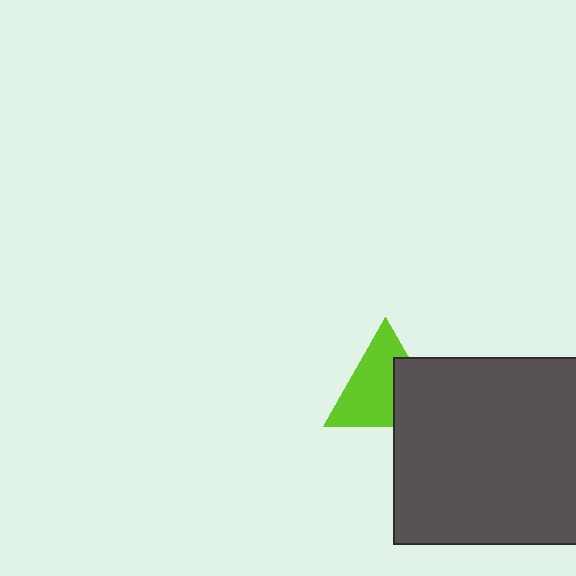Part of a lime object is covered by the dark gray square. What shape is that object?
It is a triangle.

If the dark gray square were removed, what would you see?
You would see the complete lime triangle.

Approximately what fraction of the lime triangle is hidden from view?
Roughly 36% of the lime triangle is hidden behind the dark gray square.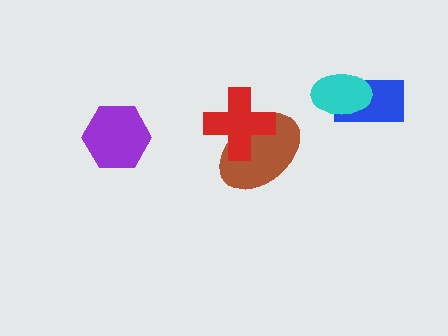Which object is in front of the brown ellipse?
The red cross is in front of the brown ellipse.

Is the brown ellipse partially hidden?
Yes, it is partially covered by another shape.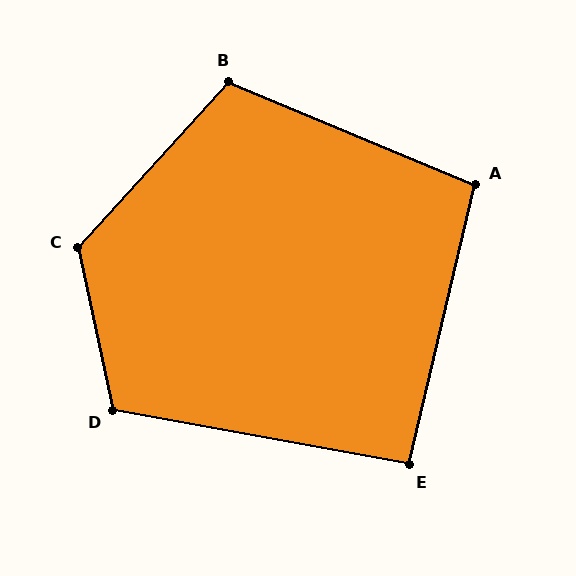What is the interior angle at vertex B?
Approximately 110 degrees (obtuse).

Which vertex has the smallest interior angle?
E, at approximately 93 degrees.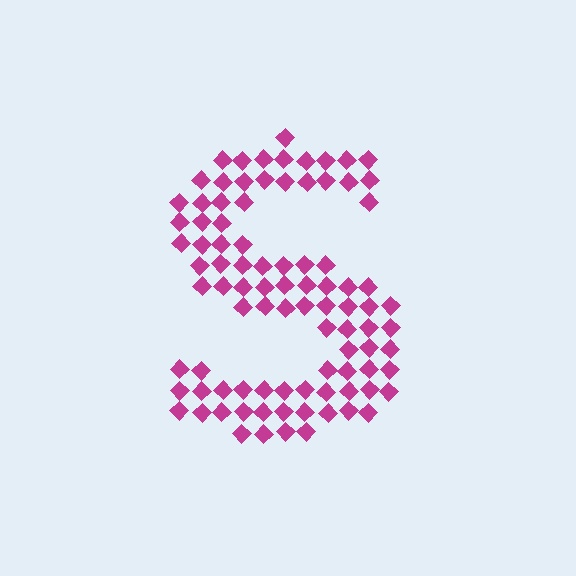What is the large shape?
The large shape is the letter S.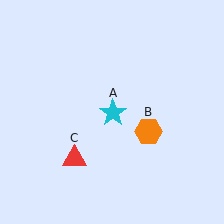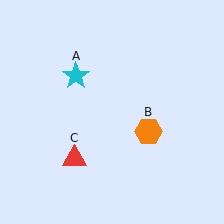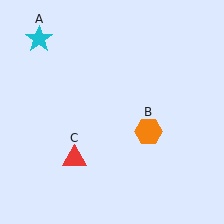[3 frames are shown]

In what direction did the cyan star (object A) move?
The cyan star (object A) moved up and to the left.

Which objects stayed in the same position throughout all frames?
Orange hexagon (object B) and red triangle (object C) remained stationary.